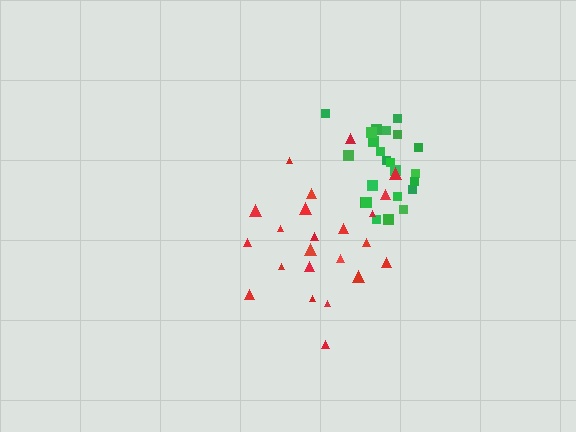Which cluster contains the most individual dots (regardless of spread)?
Green (23).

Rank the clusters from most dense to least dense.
green, red.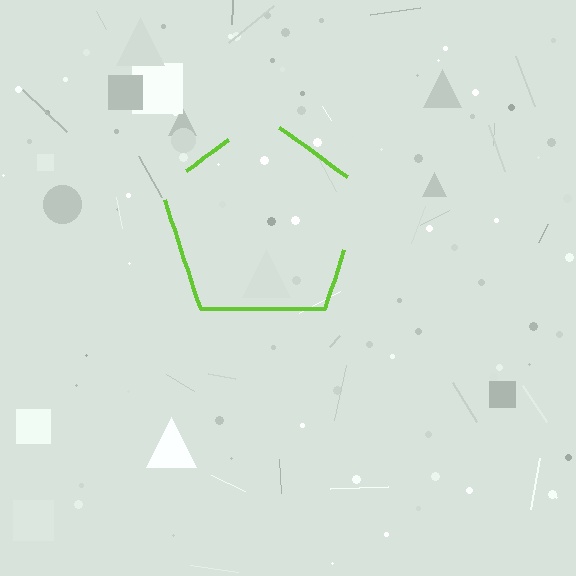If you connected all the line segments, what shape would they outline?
They would outline a pentagon.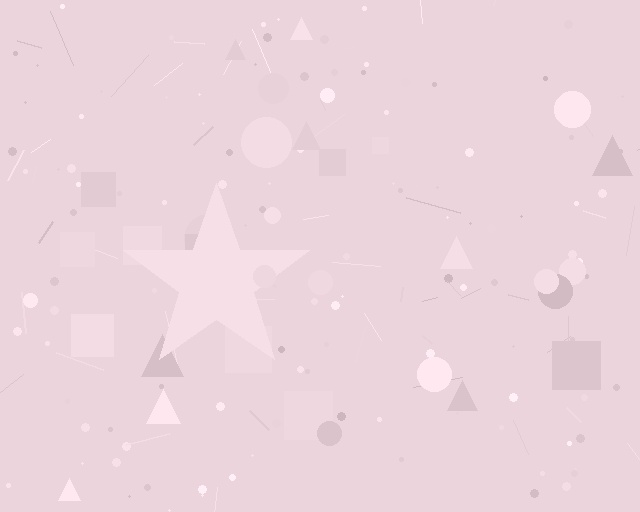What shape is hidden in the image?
A star is hidden in the image.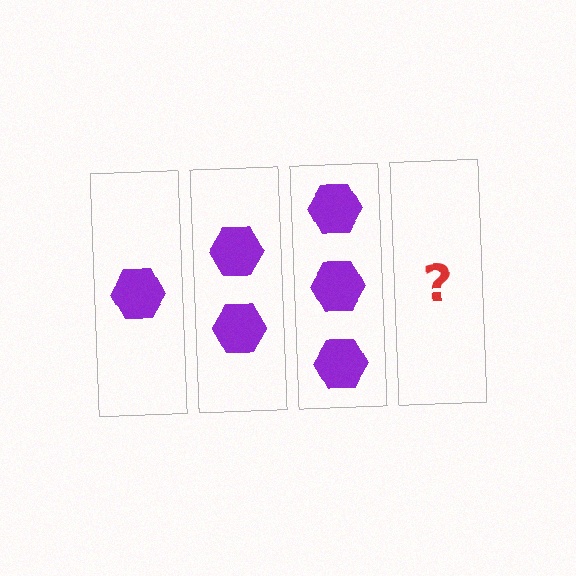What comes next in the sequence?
The next element should be 4 hexagons.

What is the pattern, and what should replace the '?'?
The pattern is that each step adds one more hexagon. The '?' should be 4 hexagons.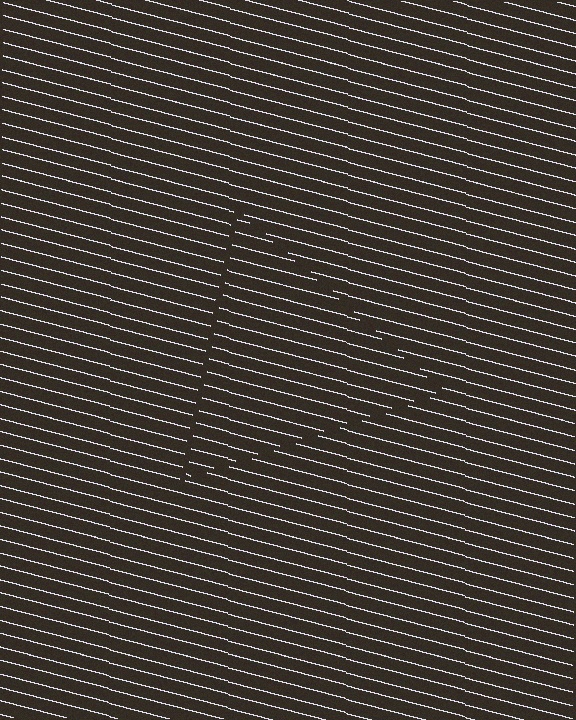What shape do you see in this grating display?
An illusory triangle. The interior of the shape contains the same grating, shifted by half a period — the contour is defined by the phase discontinuity where line-ends from the inner and outer gratings abut.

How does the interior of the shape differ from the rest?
The interior of the shape contains the same grating, shifted by half a period — the contour is defined by the phase discontinuity where line-ends from the inner and outer gratings abut.